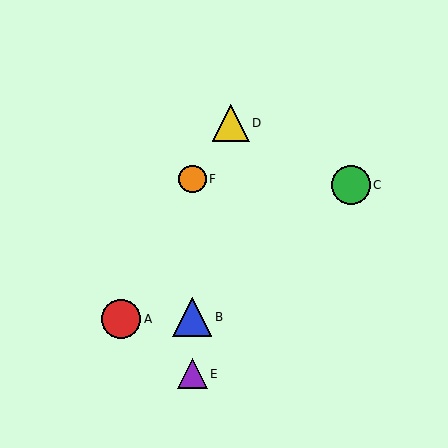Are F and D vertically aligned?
No, F is at x≈192 and D is at x≈231.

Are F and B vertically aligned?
Yes, both are at x≈192.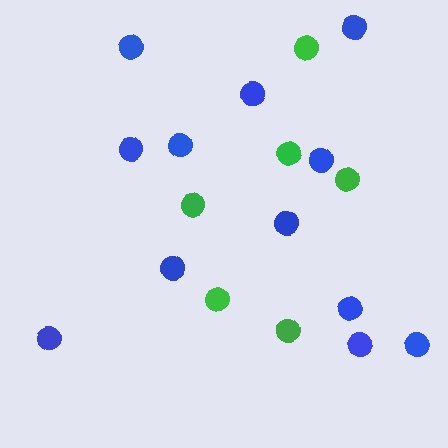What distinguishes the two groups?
There are 2 groups: one group of green circles (6) and one group of blue circles (12).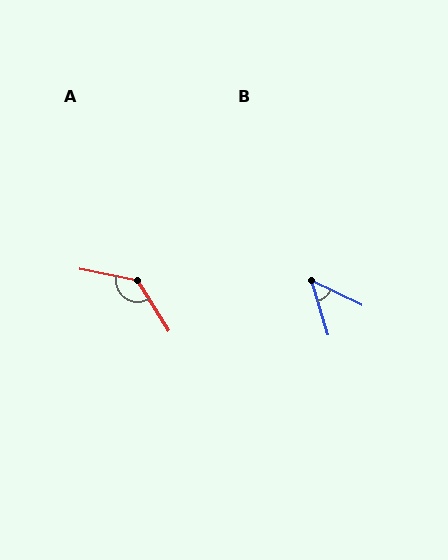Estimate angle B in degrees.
Approximately 47 degrees.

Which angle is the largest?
A, at approximately 133 degrees.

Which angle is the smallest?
B, at approximately 47 degrees.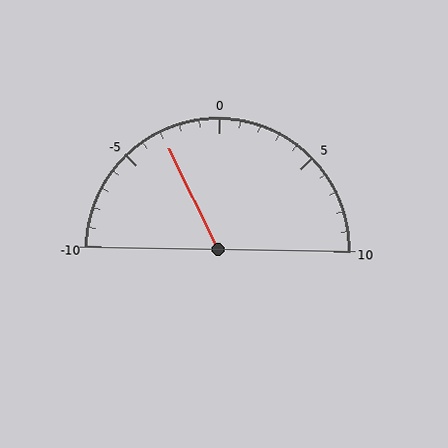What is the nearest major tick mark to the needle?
The nearest major tick mark is -5.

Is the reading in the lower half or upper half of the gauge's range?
The reading is in the lower half of the range (-10 to 10).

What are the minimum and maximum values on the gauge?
The gauge ranges from -10 to 10.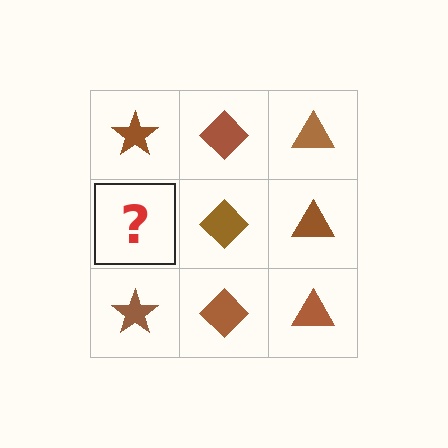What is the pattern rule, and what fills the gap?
The rule is that each column has a consistent shape. The gap should be filled with a brown star.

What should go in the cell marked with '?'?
The missing cell should contain a brown star.